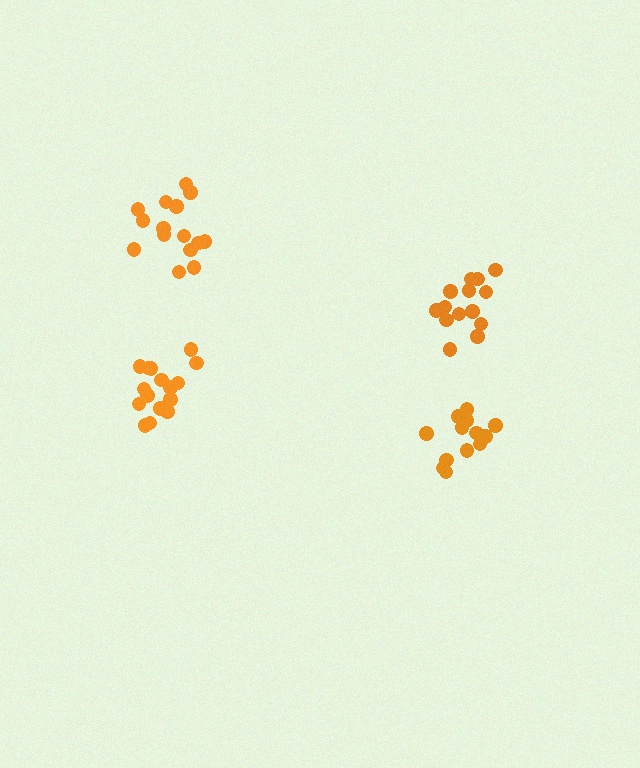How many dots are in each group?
Group 1: 14 dots, Group 2: 16 dots, Group 3: 15 dots, Group 4: 13 dots (58 total).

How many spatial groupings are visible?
There are 4 spatial groupings.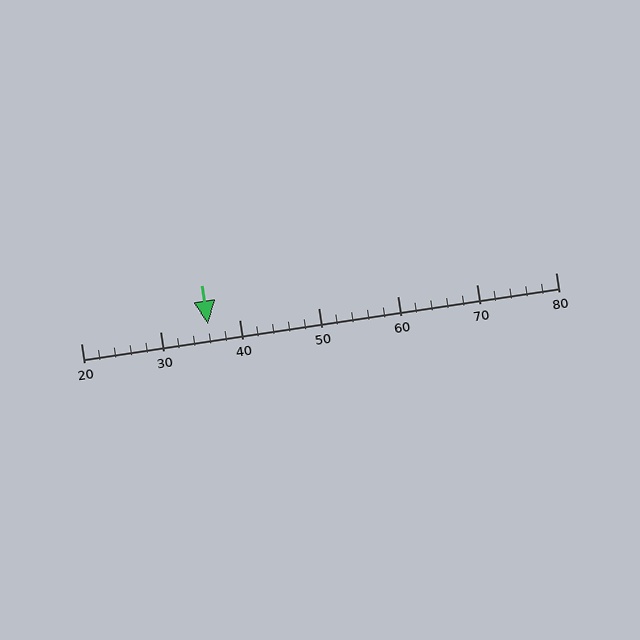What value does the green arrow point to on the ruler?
The green arrow points to approximately 36.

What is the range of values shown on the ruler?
The ruler shows values from 20 to 80.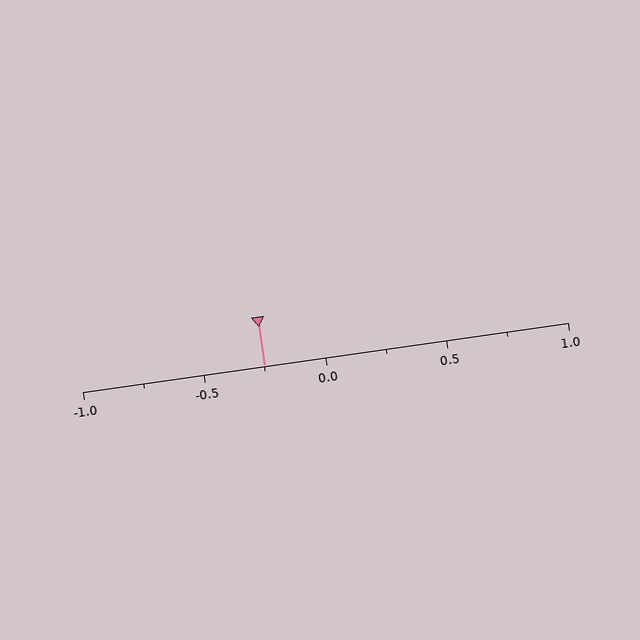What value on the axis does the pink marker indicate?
The marker indicates approximately -0.25.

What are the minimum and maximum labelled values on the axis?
The axis runs from -1.0 to 1.0.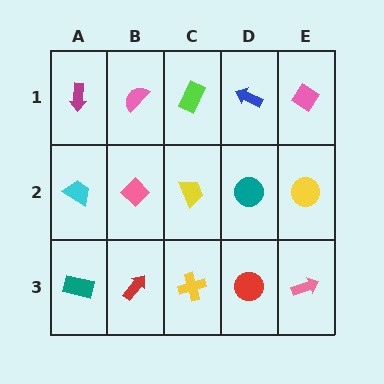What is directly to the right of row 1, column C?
A blue arrow.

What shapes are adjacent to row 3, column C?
A yellow trapezoid (row 2, column C), a red arrow (row 3, column B), a red circle (row 3, column D).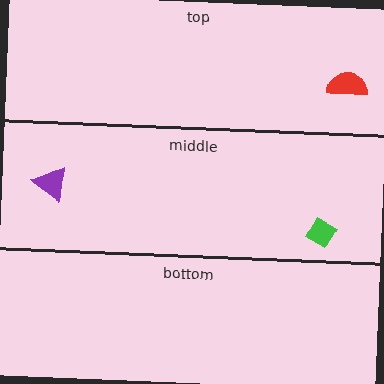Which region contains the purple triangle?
The middle region.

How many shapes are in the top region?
1.